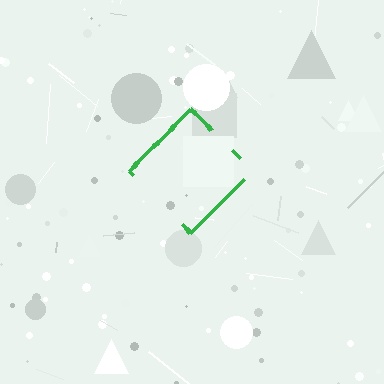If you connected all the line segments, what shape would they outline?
They would outline a diamond.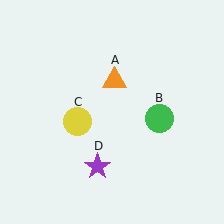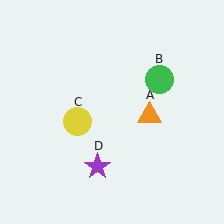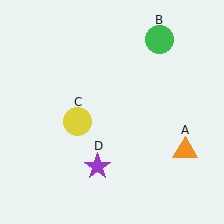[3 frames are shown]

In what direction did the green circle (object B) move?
The green circle (object B) moved up.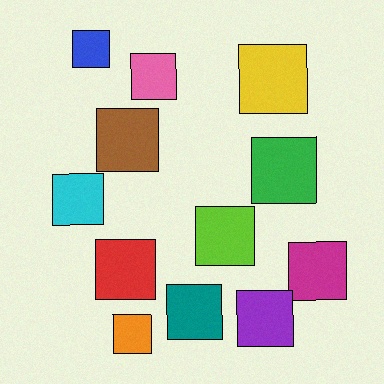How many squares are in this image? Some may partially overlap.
There are 12 squares.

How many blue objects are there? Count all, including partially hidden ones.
There is 1 blue object.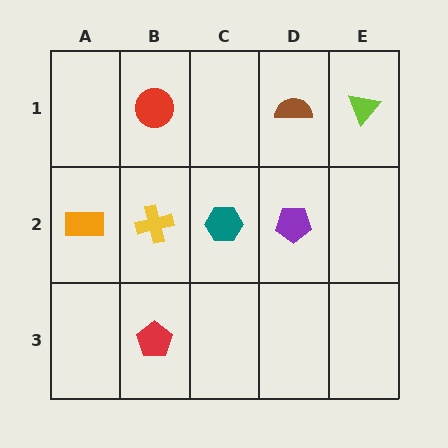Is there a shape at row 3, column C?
No, that cell is empty.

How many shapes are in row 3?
1 shape.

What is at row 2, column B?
A yellow cross.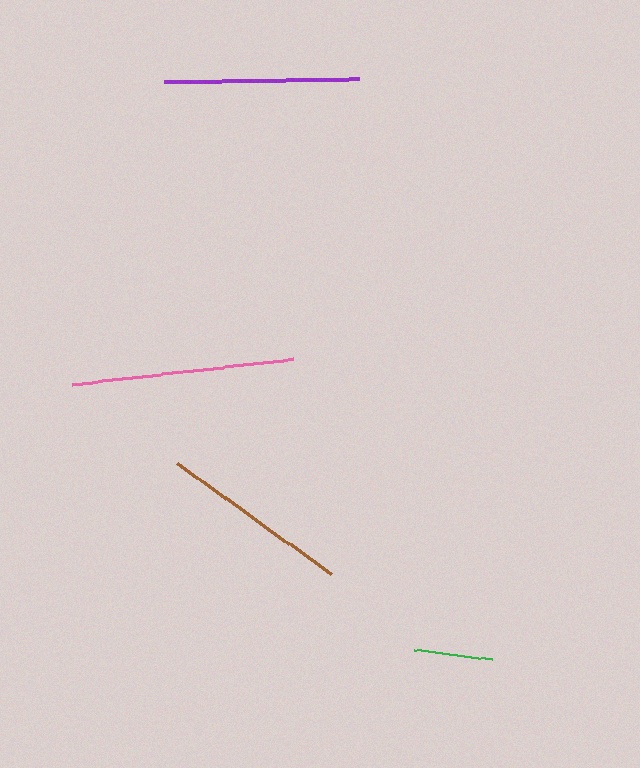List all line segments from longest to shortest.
From longest to shortest: pink, purple, brown, green.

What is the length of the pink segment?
The pink segment is approximately 222 pixels long.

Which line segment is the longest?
The pink line is the longest at approximately 222 pixels.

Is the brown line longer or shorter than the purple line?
The purple line is longer than the brown line.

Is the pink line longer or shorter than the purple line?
The pink line is longer than the purple line.